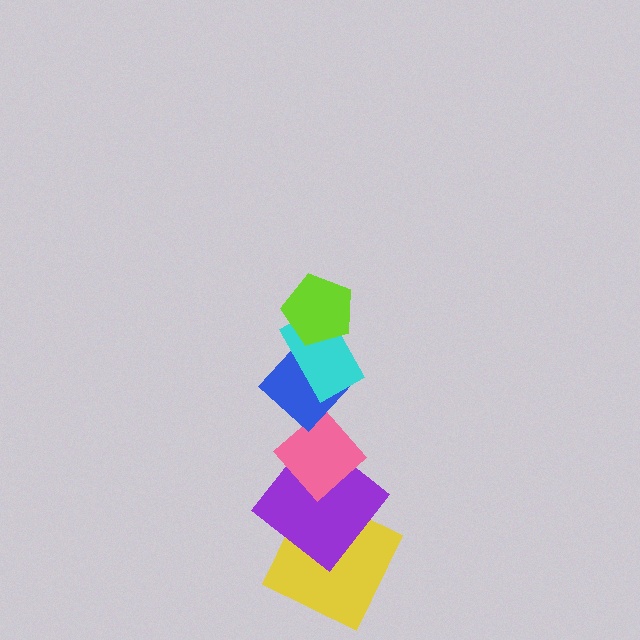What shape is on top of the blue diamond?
The cyan rectangle is on top of the blue diamond.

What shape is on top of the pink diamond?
The blue diamond is on top of the pink diamond.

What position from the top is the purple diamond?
The purple diamond is 5th from the top.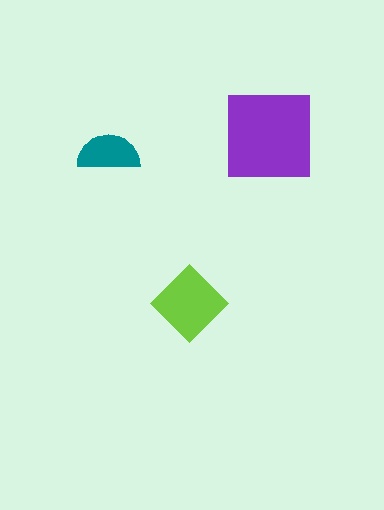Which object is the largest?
The purple square.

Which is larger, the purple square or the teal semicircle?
The purple square.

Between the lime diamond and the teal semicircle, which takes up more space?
The lime diamond.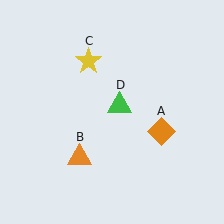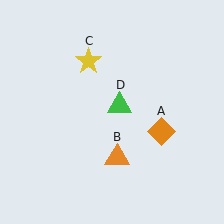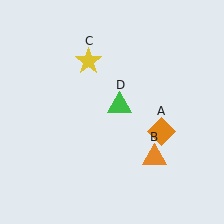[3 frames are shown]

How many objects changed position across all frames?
1 object changed position: orange triangle (object B).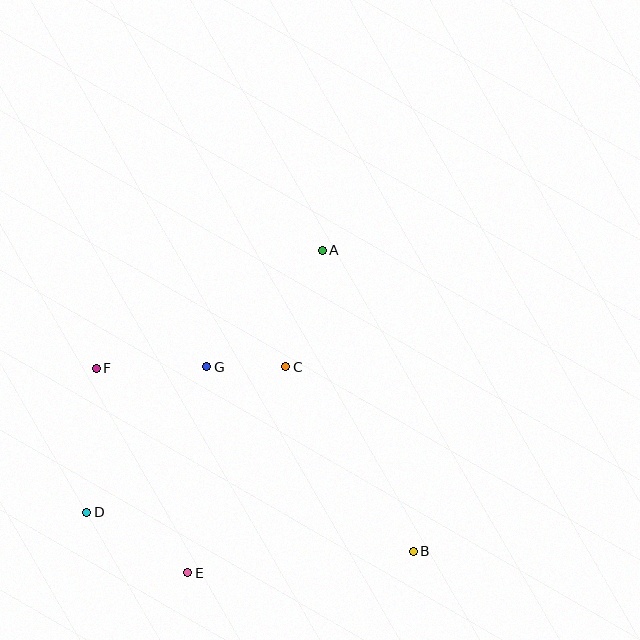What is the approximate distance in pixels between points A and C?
The distance between A and C is approximately 122 pixels.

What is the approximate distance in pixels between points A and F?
The distance between A and F is approximately 255 pixels.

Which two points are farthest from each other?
Points B and F are farthest from each other.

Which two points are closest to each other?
Points C and G are closest to each other.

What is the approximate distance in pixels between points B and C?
The distance between B and C is approximately 224 pixels.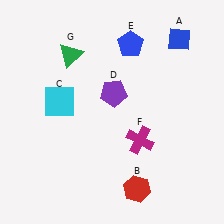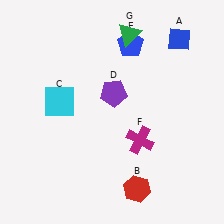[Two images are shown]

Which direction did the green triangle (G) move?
The green triangle (G) moved right.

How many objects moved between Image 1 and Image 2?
1 object moved between the two images.